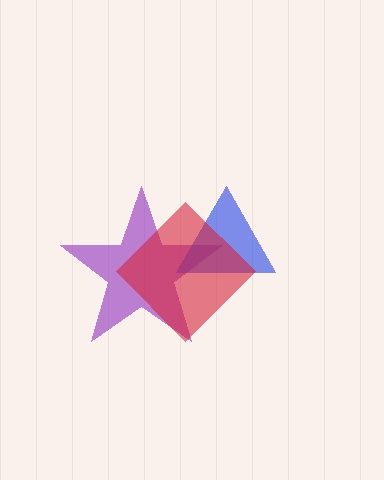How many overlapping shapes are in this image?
There are 3 overlapping shapes in the image.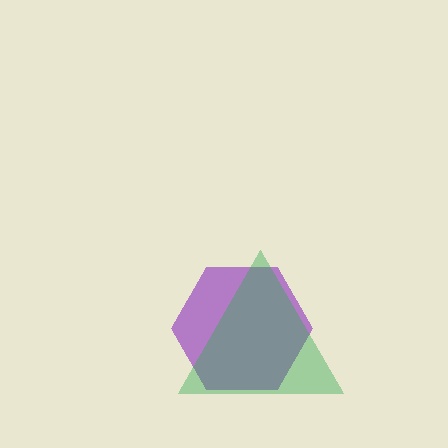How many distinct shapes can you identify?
There are 2 distinct shapes: a purple hexagon, a green triangle.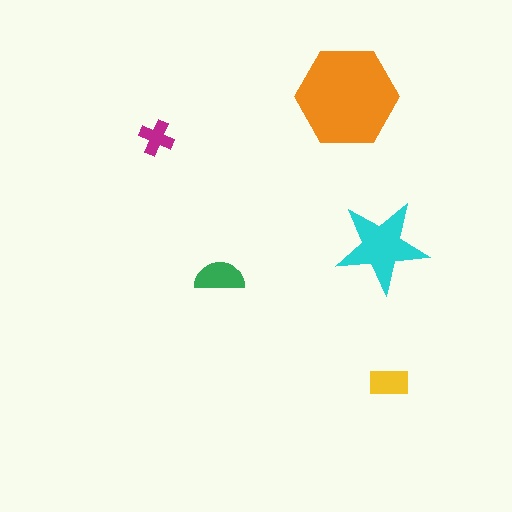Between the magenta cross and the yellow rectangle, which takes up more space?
The yellow rectangle.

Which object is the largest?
The orange hexagon.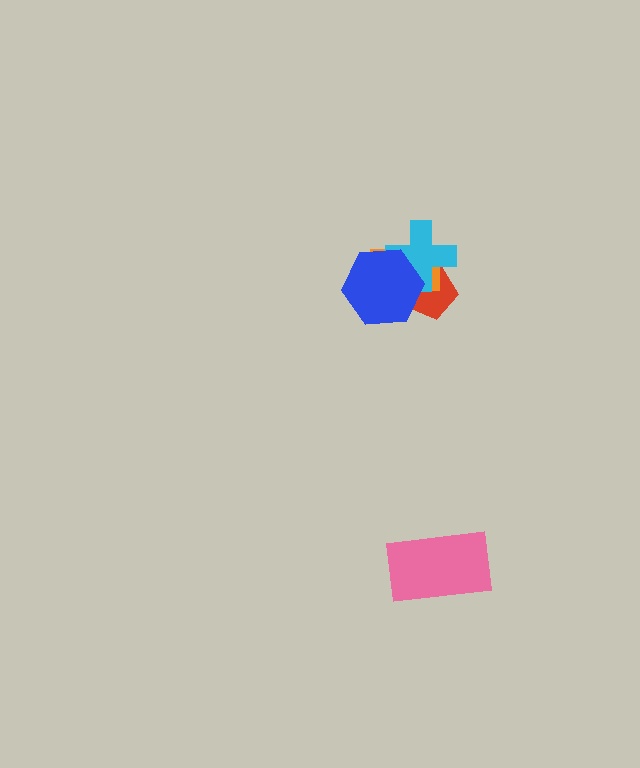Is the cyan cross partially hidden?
Yes, it is partially covered by another shape.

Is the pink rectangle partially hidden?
No, no other shape covers it.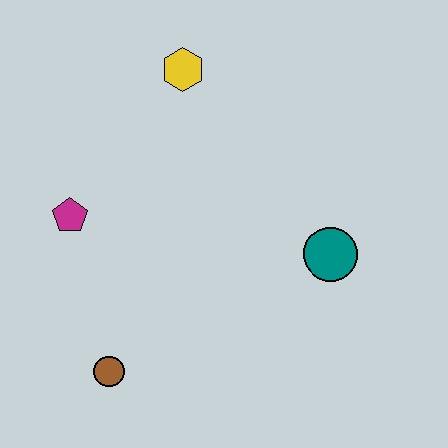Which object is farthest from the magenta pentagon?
The teal circle is farthest from the magenta pentagon.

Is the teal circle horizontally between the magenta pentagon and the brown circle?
No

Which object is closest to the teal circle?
The yellow hexagon is closest to the teal circle.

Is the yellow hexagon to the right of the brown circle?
Yes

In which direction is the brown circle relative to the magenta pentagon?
The brown circle is below the magenta pentagon.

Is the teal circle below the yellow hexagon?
Yes